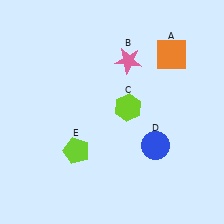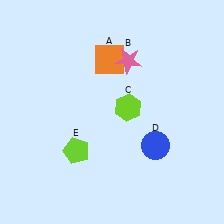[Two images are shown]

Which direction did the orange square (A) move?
The orange square (A) moved left.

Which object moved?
The orange square (A) moved left.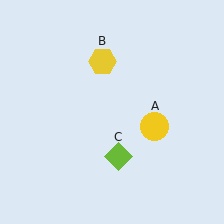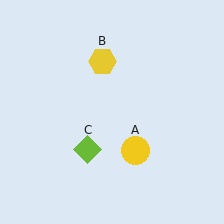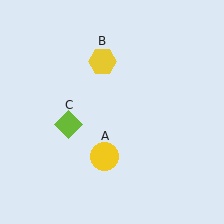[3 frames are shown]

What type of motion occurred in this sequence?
The yellow circle (object A), lime diamond (object C) rotated clockwise around the center of the scene.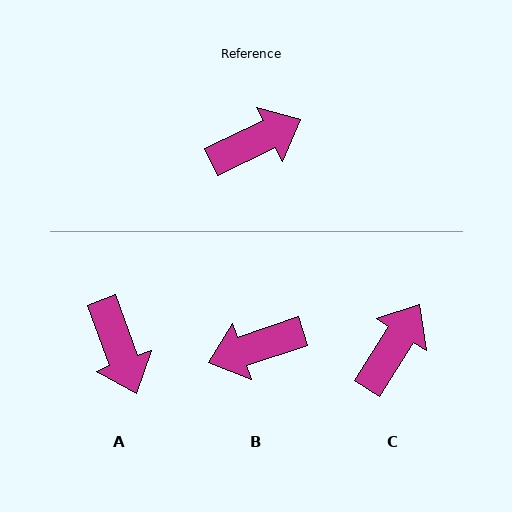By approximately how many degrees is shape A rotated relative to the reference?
Approximately 95 degrees clockwise.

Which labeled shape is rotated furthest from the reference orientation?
B, about 173 degrees away.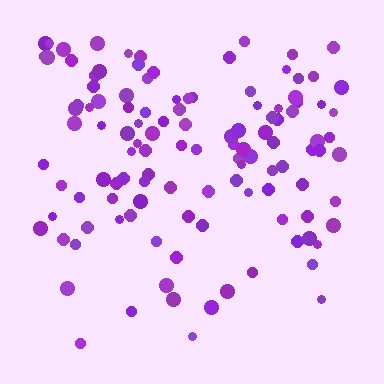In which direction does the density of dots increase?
From bottom to top, with the top side densest.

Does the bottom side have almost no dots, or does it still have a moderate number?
Still a moderate number, just noticeably fewer than the top.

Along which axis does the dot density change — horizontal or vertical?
Vertical.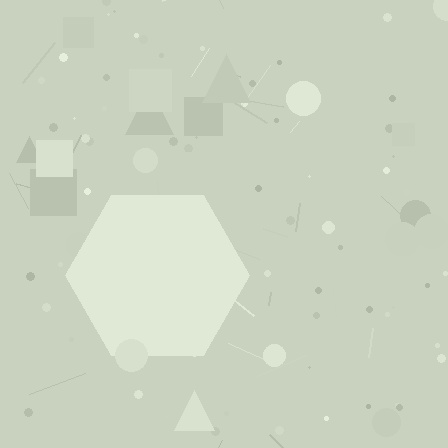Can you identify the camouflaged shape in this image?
The camouflaged shape is a hexagon.